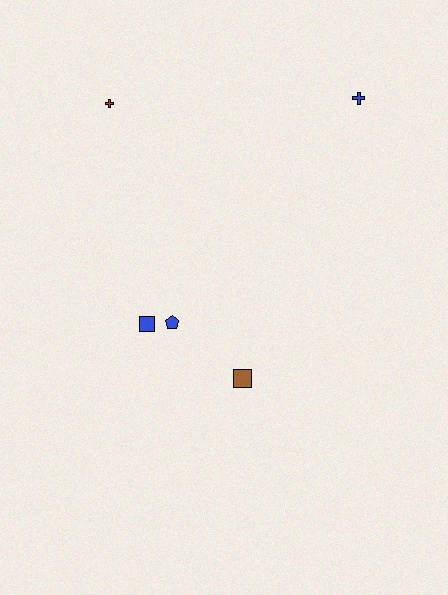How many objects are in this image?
There are 5 objects.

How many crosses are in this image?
There are 2 crosses.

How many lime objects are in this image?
There are no lime objects.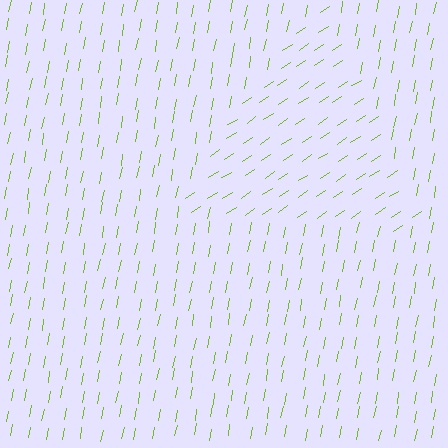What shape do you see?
I see a triangle.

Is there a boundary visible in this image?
Yes, there is a texture boundary formed by a change in line orientation.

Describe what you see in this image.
The image is filled with small lime line segments. A triangle region in the image has lines oriented differently from the surrounding lines, creating a visible texture boundary.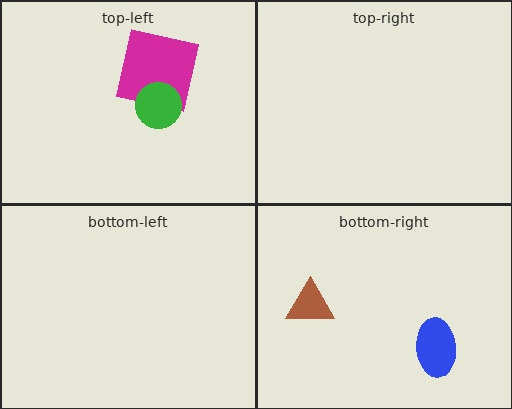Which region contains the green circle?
The top-left region.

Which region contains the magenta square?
The top-left region.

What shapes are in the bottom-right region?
The brown triangle, the blue ellipse.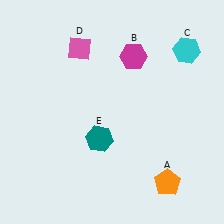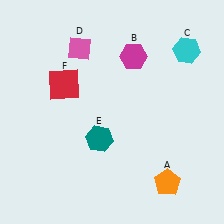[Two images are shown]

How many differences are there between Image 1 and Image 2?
There is 1 difference between the two images.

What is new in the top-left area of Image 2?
A red square (F) was added in the top-left area of Image 2.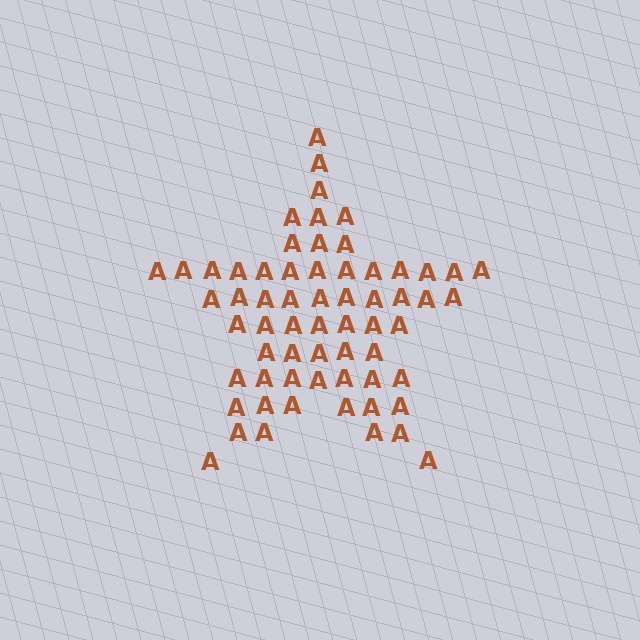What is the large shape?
The large shape is a star.